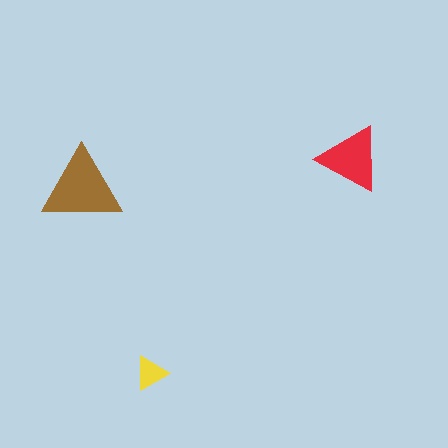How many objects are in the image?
There are 3 objects in the image.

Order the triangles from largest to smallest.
the brown one, the red one, the yellow one.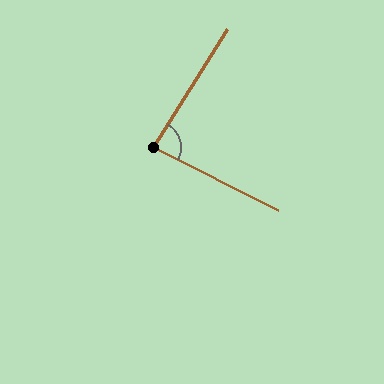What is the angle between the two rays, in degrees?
Approximately 85 degrees.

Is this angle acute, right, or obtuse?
It is acute.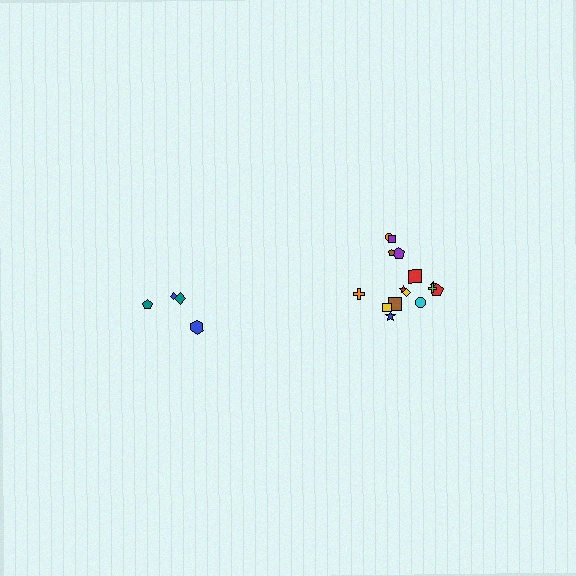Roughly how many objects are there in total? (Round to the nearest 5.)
Roughly 20 objects in total.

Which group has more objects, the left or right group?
The right group.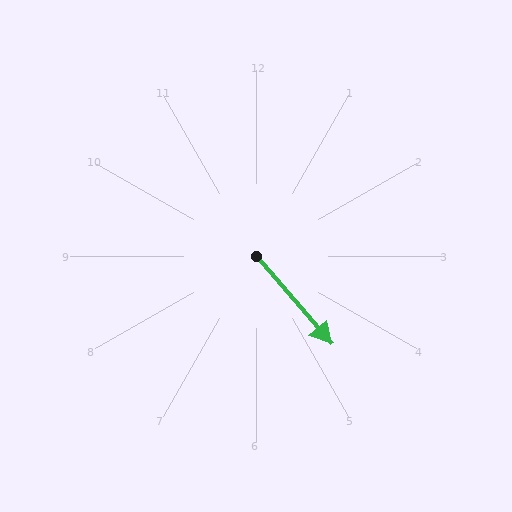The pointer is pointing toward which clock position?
Roughly 5 o'clock.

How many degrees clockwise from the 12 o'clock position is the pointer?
Approximately 139 degrees.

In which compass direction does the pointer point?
Southeast.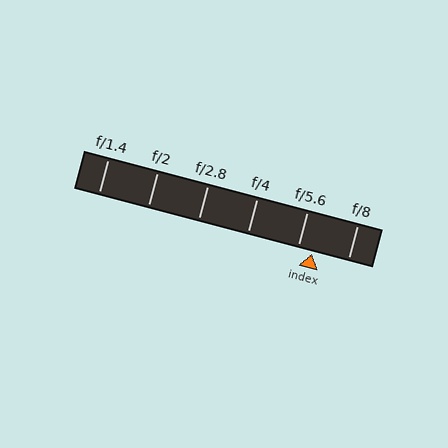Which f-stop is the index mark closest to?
The index mark is closest to f/5.6.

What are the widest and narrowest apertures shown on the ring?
The widest aperture shown is f/1.4 and the narrowest is f/8.